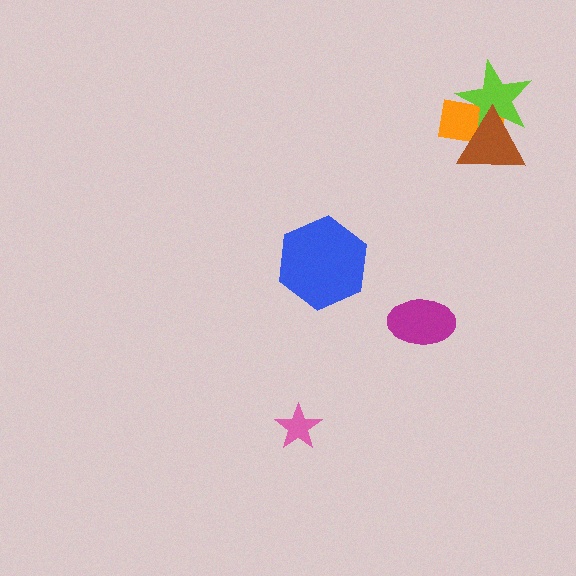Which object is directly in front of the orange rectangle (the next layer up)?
The lime star is directly in front of the orange rectangle.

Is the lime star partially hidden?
Yes, it is partially covered by another shape.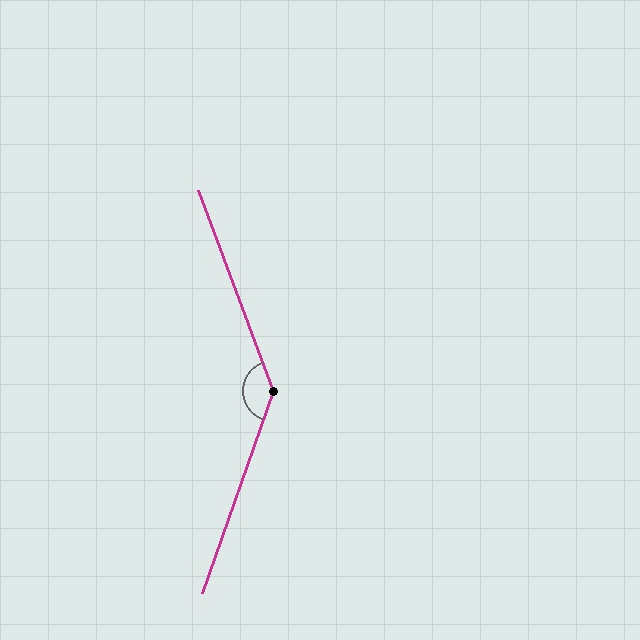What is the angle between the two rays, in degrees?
Approximately 140 degrees.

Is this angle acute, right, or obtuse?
It is obtuse.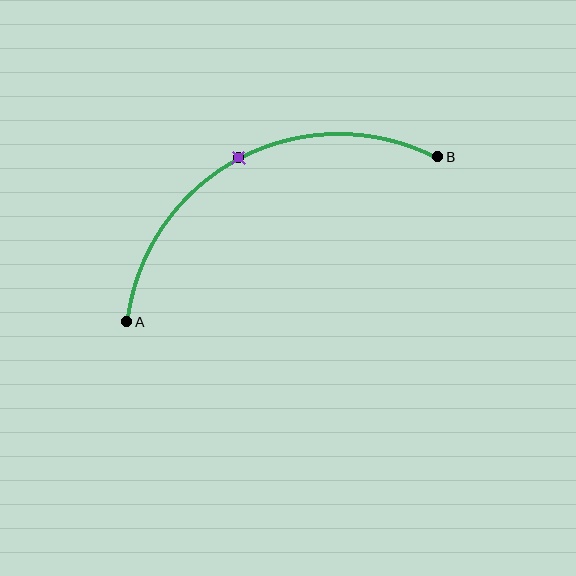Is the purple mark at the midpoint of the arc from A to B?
Yes. The purple mark lies on the arc at equal arc-length from both A and B — it is the arc midpoint.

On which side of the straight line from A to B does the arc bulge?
The arc bulges above the straight line connecting A and B.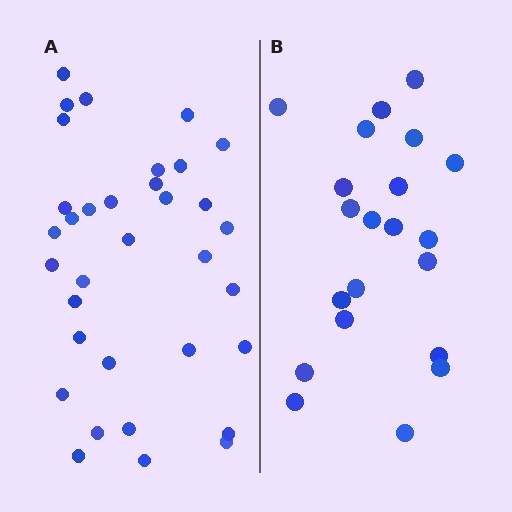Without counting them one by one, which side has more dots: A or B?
Region A (the left region) has more dots.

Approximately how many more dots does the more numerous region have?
Region A has approximately 15 more dots than region B.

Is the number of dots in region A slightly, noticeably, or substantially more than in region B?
Region A has substantially more. The ratio is roughly 1.6 to 1.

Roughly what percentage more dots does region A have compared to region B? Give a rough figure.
About 60% more.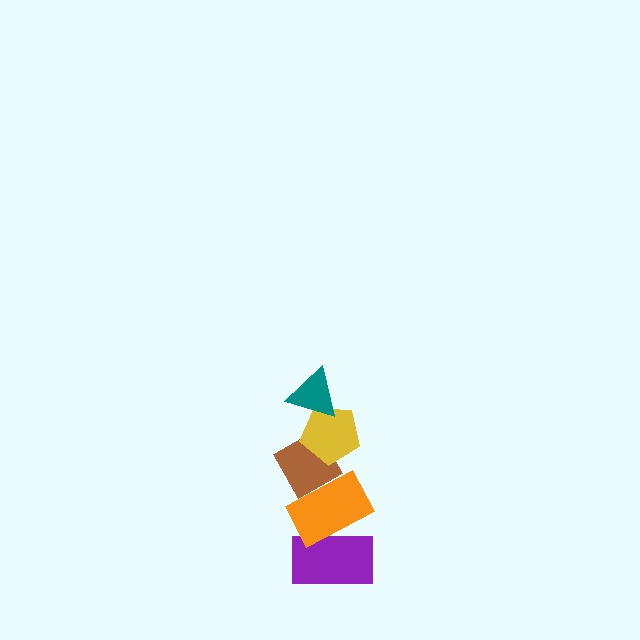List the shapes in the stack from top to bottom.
From top to bottom: the teal triangle, the yellow pentagon, the brown diamond, the orange rectangle, the purple rectangle.